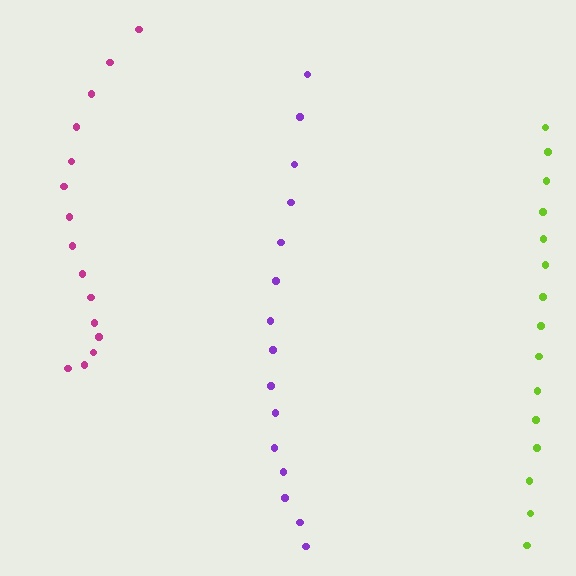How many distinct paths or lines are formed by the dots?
There are 3 distinct paths.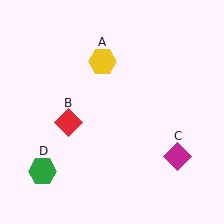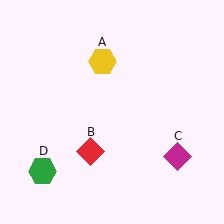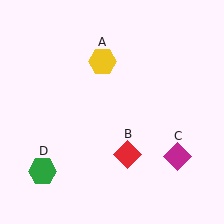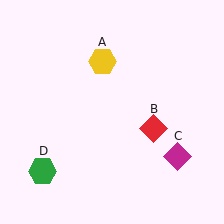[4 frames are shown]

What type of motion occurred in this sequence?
The red diamond (object B) rotated counterclockwise around the center of the scene.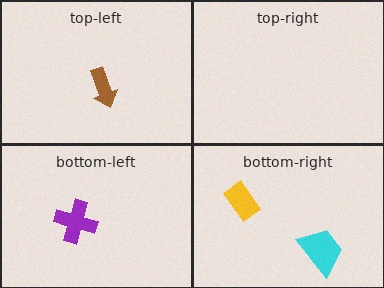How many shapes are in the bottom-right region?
2.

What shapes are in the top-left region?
The brown arrow.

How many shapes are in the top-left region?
1.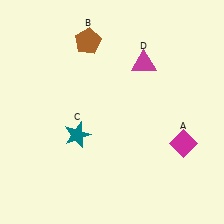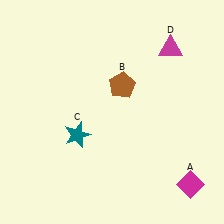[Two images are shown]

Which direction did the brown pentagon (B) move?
The brown pentagon (B) moved down.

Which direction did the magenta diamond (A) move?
The magenta diamond (A) moved down.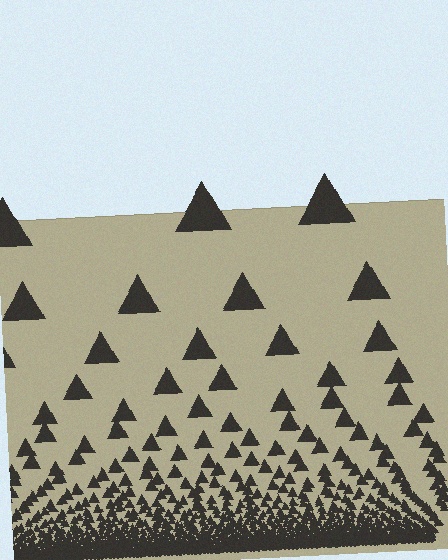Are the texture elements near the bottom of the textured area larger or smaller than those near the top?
Smaller. The gradient is inverted — elements near the bottom are smaller and denser.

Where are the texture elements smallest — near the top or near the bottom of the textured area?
Near the bottom.